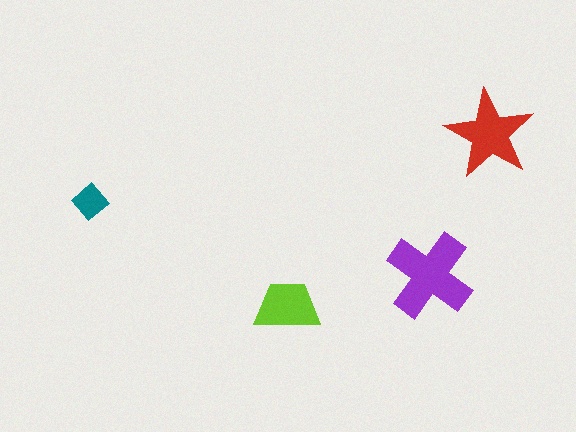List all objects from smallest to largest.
The teal diamond, the lime trapezoid, the red star, the purple cross.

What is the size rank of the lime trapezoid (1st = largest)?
3rd.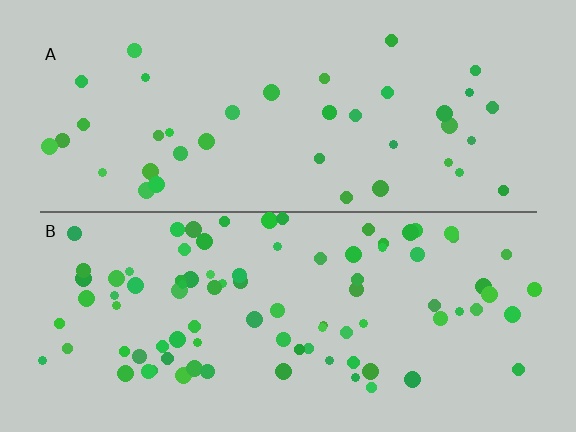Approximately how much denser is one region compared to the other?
Approximately 2.3× — region B over region A.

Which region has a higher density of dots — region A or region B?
B (the bottom).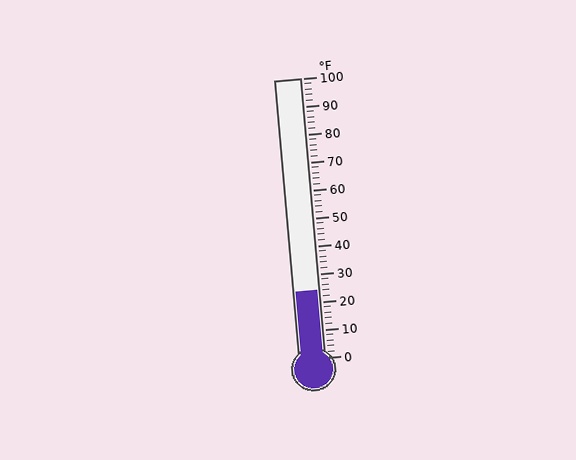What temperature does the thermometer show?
The thermometer shows approximately 24°F.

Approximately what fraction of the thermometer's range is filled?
The thermometer is filled to approximately 25% of its range.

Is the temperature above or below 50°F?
The temperature is below 50°F.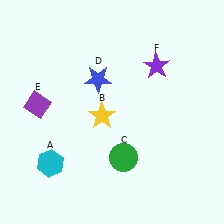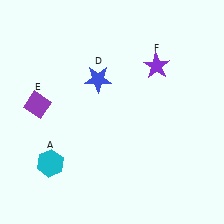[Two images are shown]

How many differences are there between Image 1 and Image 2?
There are 2 differences between the two images.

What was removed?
The yellow star (B), the green circle (C) were removed in Image 2.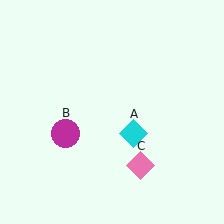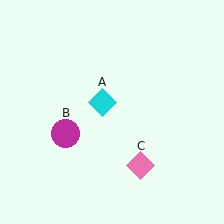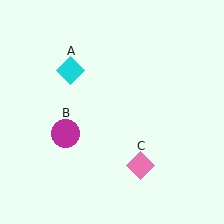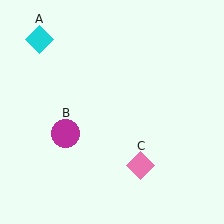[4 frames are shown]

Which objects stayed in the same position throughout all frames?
Magenta circle (object B) and pink diamond (object C) remained stationary.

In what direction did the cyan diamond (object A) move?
The cyan diamond (object A) moved up and to the left.